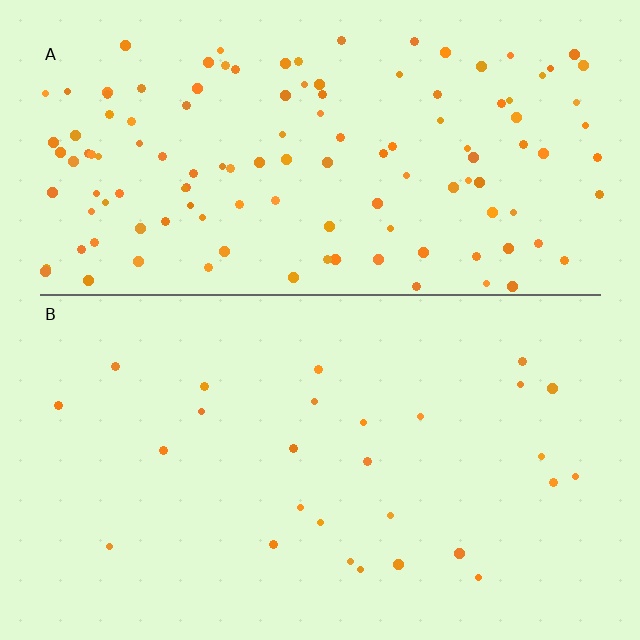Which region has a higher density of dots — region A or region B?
A (the top).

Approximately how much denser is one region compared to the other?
Approximately 4.7× — region A over region B.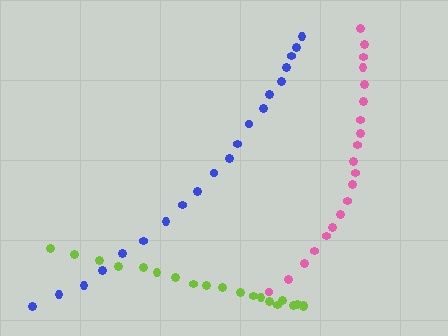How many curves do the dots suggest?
There are 3 distinct paths.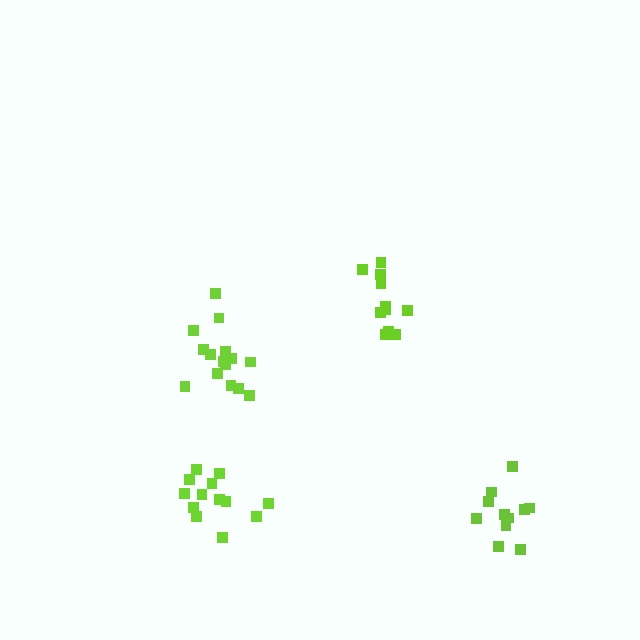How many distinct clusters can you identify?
There are 4 distinct clusters.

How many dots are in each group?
Group 1: 15 dots, Group 2: 13 dots, Group 3: 11 dots, Group 4: 11 dots (50 total).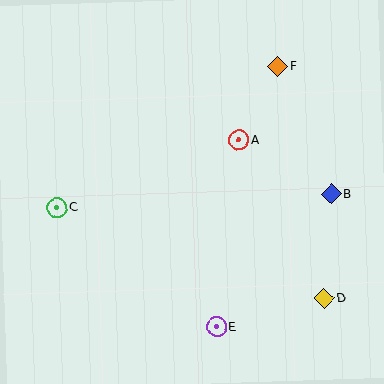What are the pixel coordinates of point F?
Point F is at (278, 67).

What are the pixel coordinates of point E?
Point E is at (217, 327).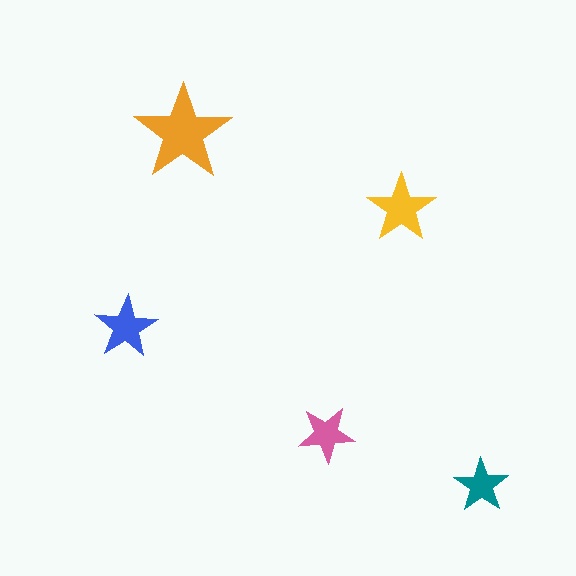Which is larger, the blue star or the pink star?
The blue one.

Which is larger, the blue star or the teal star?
The blue one.